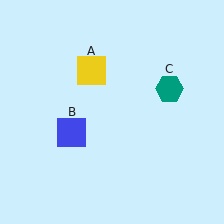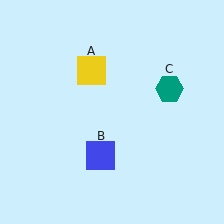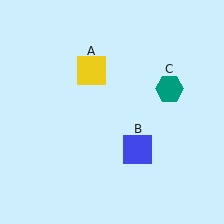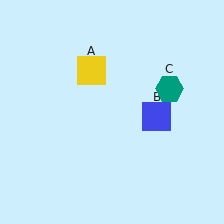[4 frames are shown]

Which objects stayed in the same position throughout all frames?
Yellow square (object A) and teal hexagon (object C) remained stationary.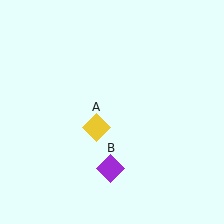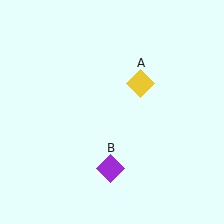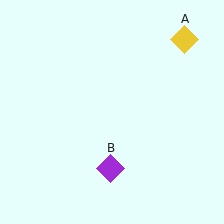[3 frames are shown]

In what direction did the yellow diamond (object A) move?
The yellow diamond (object A) moved up and to the right.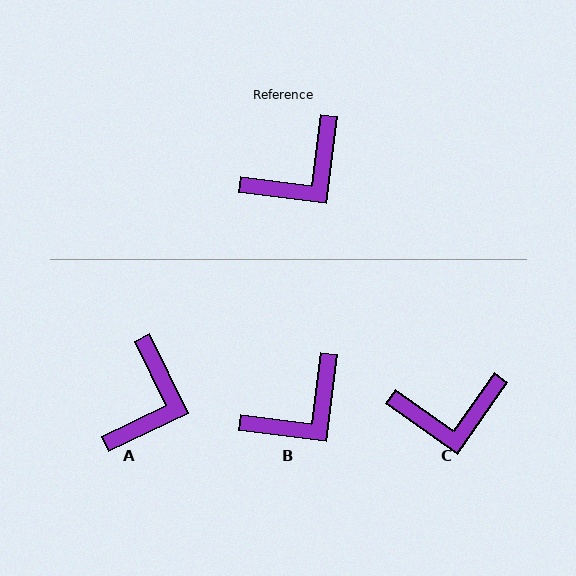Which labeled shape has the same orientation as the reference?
B.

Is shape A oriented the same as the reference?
No, it is off by about 33 degrees.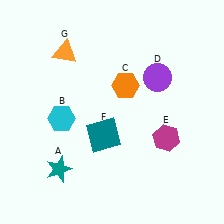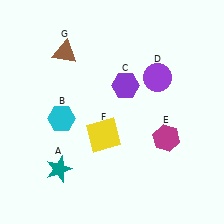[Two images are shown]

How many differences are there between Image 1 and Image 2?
There are 3 differences between the two images.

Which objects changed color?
C changed from orange to purple. F changed from teal to yellow. G changed from orange to brown.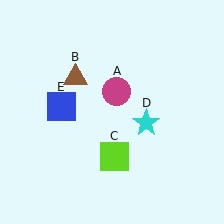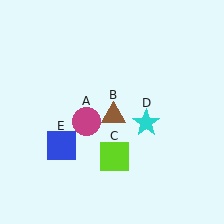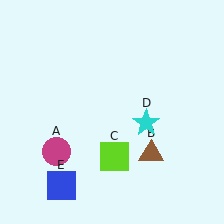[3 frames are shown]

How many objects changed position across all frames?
3 objects changed position: magenta circle (object A), brown triangle (object B), blue square (object E).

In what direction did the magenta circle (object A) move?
The magenta circle (object A) moved down and to the left.